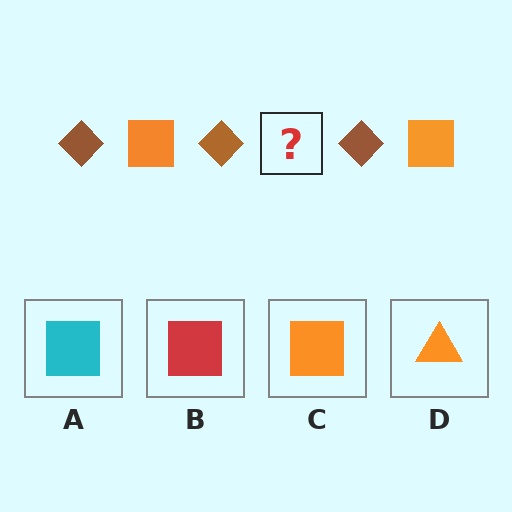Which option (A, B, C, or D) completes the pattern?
C.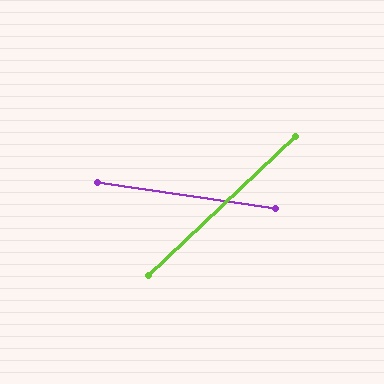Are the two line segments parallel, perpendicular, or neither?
Neither parallel nor perpendicular — they differ by about 52°.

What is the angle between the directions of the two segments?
Approximately 52 degrees.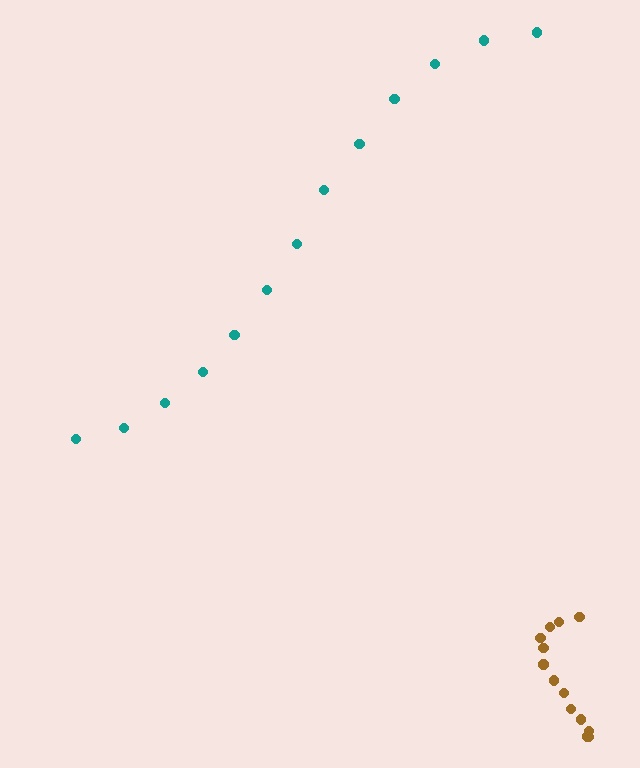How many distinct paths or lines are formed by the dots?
There are 2 distinct paths.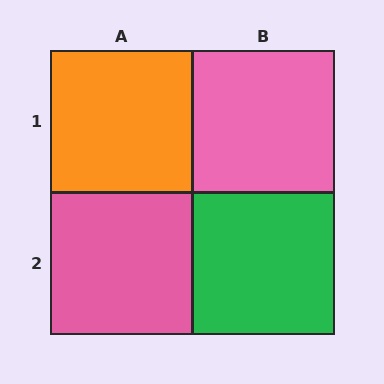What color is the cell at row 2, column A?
Pink.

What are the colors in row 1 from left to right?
Orange, pink.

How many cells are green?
1 cell is green.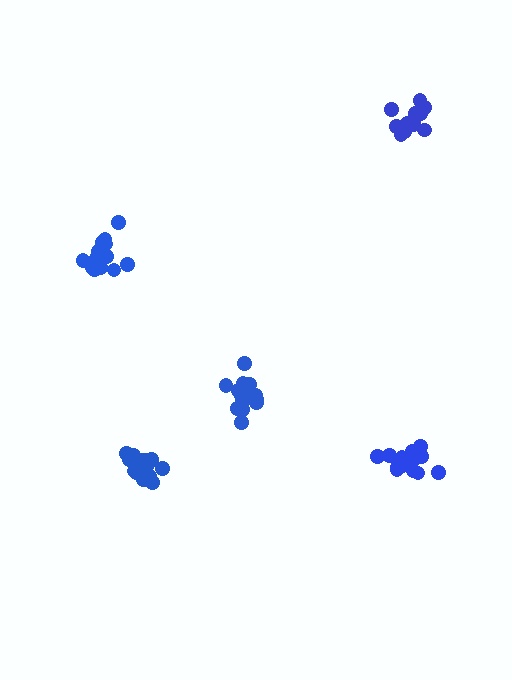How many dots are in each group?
Group 1: 15 dots, Group 2: 13 dots, Group 3: 18 dots, Group 4: 17 dots, Group 5: 14 dots (77 total).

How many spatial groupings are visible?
There are 5 spatial groupings.